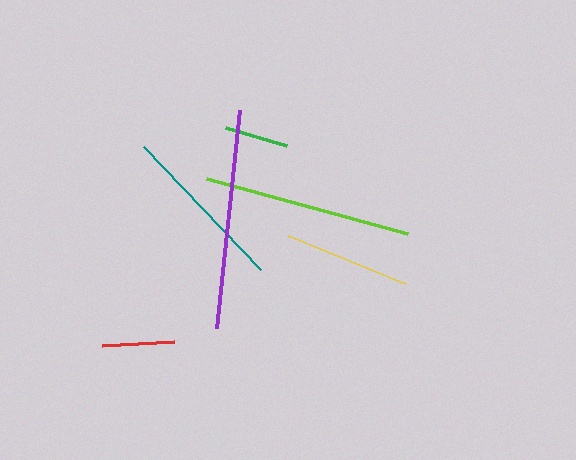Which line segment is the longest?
The purple line is the longest at approximately 219 pixels.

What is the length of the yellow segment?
The yellow segment is approximately 127 pixels long.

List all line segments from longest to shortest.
From longest to shortest: purple, lime, teal, yellow, red, green.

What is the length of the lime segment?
The lime segment is approximately 208 pixels long.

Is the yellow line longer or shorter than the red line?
The yellow line is longer than the red line.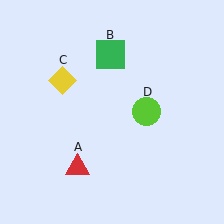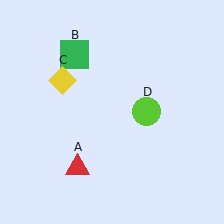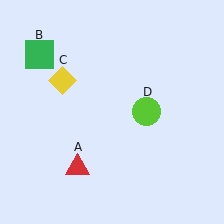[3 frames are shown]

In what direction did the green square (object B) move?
The green square (object B) moved left.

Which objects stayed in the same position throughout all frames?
Red triangle (object A) and yellow diamond (object C) and lime circle (object D) remained stationary.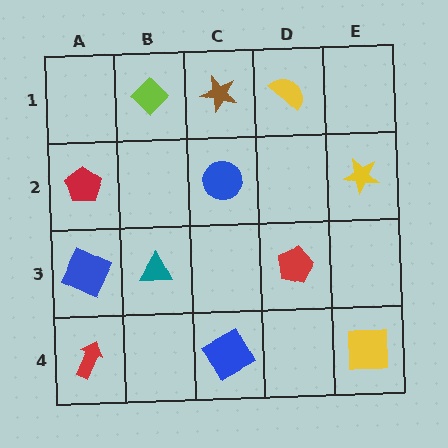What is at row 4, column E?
A yellow square.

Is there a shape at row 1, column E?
No, that cell is empty.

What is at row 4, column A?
A red arrow.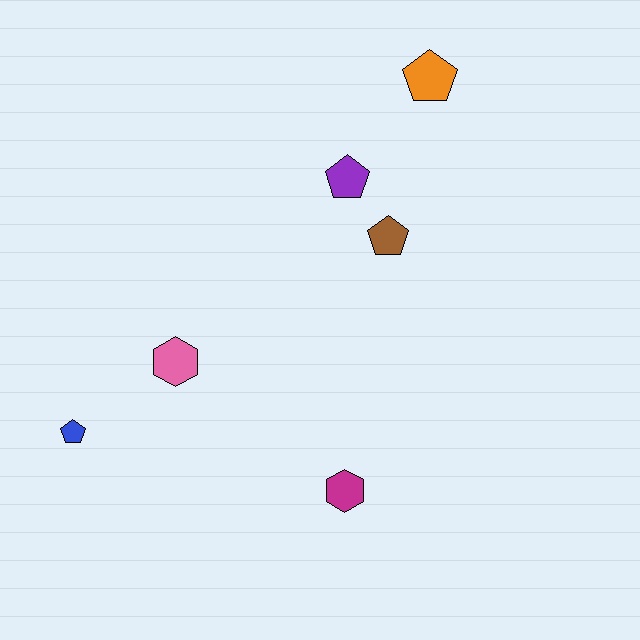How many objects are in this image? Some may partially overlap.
There are 6 objects.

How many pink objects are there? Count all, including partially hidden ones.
There is 1 pink object.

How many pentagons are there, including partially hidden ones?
There are 4 pentagons.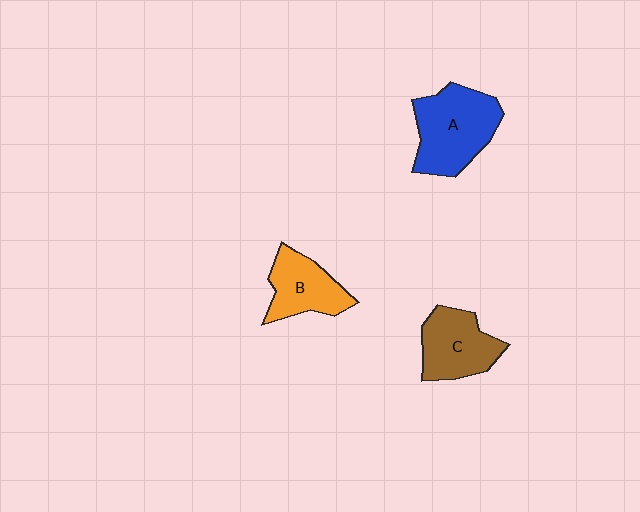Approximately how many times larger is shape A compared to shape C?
Approximately 1.3 times.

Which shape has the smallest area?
Shape B (orange).